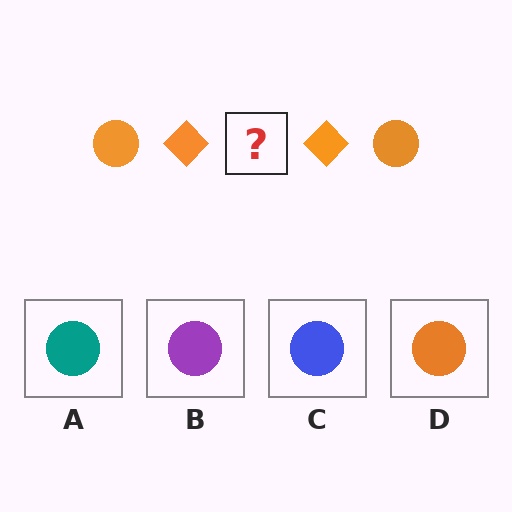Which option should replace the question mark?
Option D.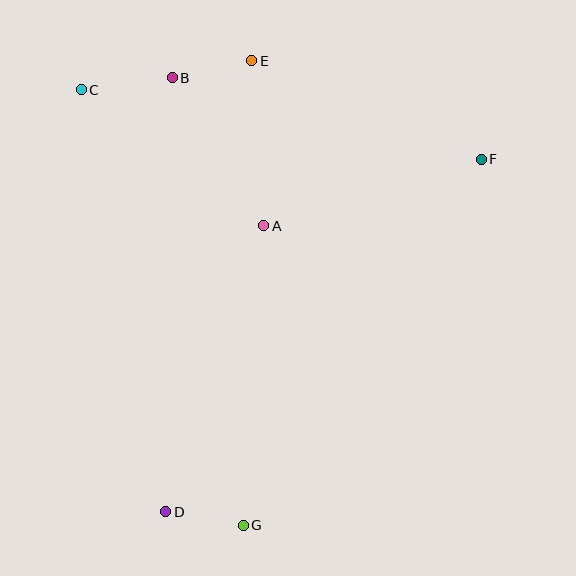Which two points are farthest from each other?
Points D and F are farthest from each other.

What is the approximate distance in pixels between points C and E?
The distance between C and E is approximately 173 pixels.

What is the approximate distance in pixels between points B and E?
The distance between B and E is approximately 81 pixels.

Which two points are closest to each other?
Points D and G are closest to each other.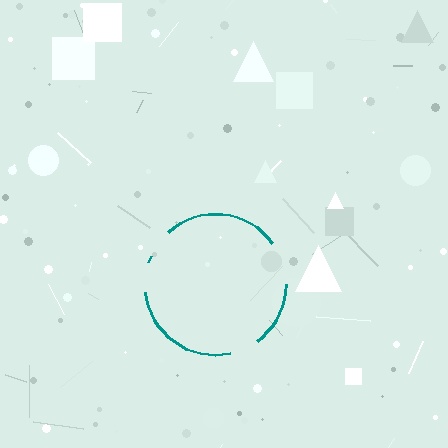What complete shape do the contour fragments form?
The contour fragments form a circle.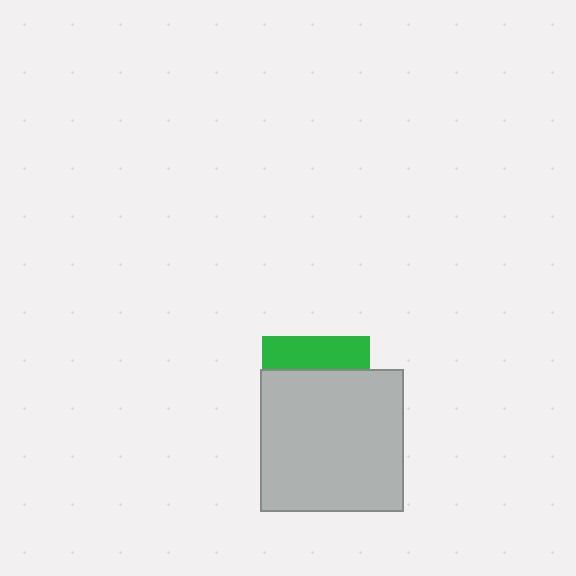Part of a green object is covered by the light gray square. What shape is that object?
It is a square.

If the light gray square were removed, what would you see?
You would see the complete green square.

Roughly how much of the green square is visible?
A small part of it is visible (roughly 31%).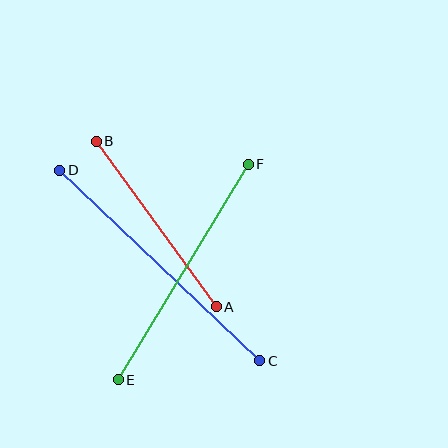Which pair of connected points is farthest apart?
Points C and D are farthest apart.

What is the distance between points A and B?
The distance is approximately 204 pixels.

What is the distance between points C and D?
The distance is approximately 276 pixels.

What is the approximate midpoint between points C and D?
The midpoint is at approximately (160, 266) pixels.